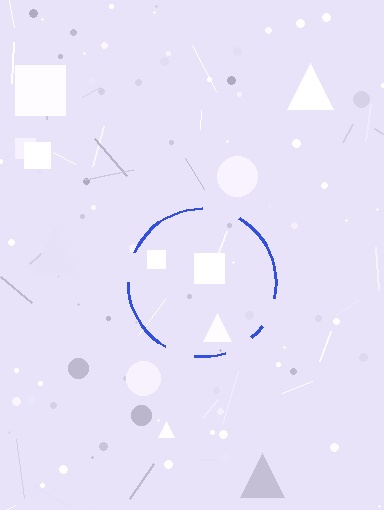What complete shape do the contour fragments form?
The contour fragments form a circle.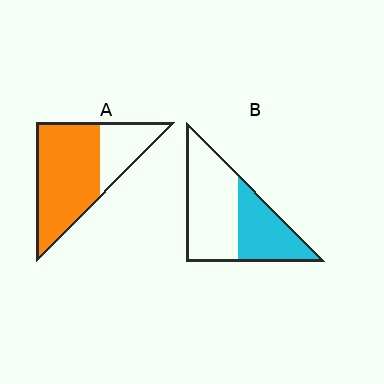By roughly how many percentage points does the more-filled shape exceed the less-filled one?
By roughly 30 percentage points (A over B).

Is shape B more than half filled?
No.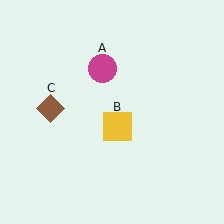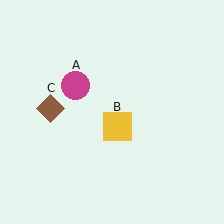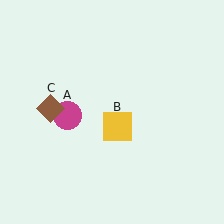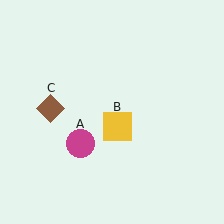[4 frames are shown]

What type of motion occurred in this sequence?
The magenta circle (object A) rotated counterclockwise around the center of the scene.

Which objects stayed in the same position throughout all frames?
Yellow square (object B) and brown diamond (object C) remained stationary.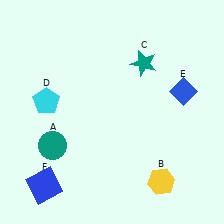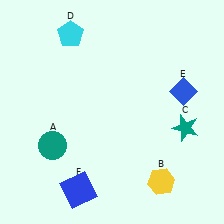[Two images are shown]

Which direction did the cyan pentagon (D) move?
The cyan pentagon (D) moved up.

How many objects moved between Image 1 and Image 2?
3 objects moved between the two images.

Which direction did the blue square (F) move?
The blue square (F) moved right.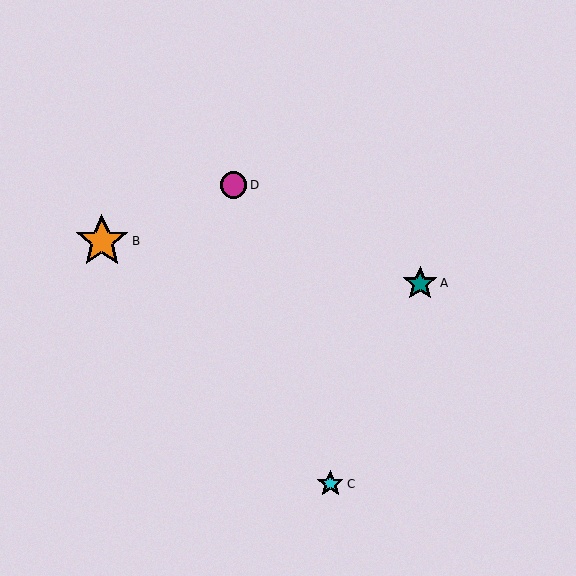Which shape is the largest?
The orange star (labeled B) is the largest.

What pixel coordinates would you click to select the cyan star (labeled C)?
Click at (330, 484) to select the cyan star C.